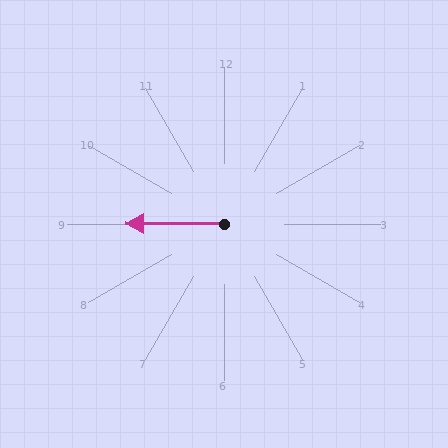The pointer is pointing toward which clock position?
Roughly 9 o'clock.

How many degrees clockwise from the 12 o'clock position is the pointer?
Approximately 270 degrees.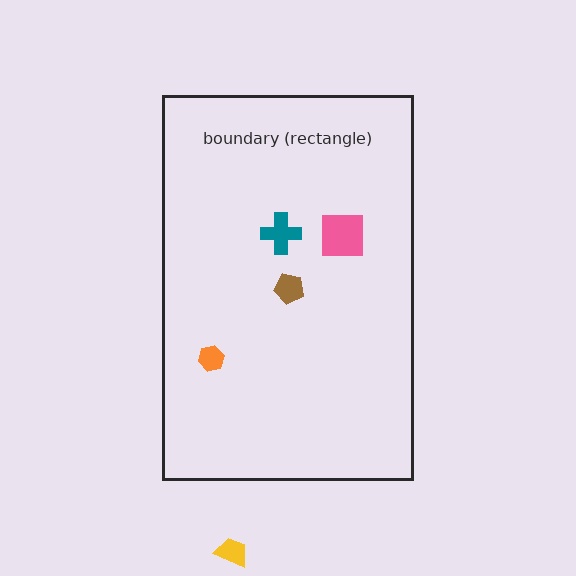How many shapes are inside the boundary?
4 inside, 1 outside.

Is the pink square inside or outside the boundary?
Inside.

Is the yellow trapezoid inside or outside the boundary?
Outside.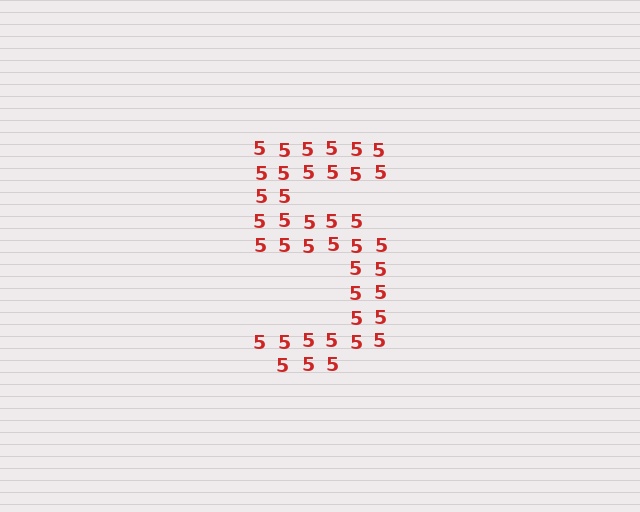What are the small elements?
The small elements are digit 5's.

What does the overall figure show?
The overall figure shows the digit 5.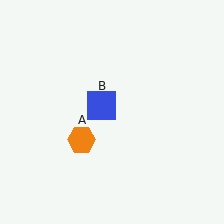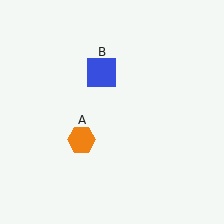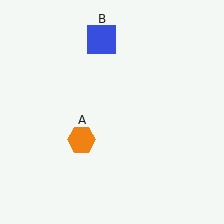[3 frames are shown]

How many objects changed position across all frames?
1 object changed position: blue square (object B).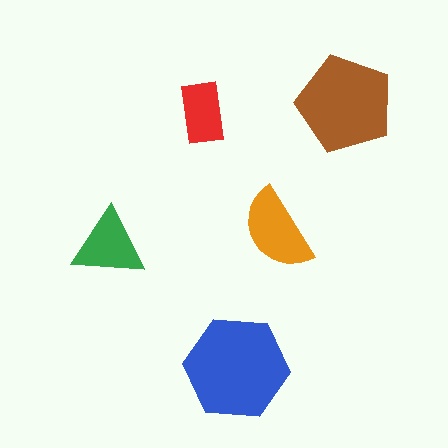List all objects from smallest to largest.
The red rectangle, the green triangle, the orange semicircle, the brown pentagon, the blue hexagon.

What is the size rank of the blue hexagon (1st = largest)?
1st.